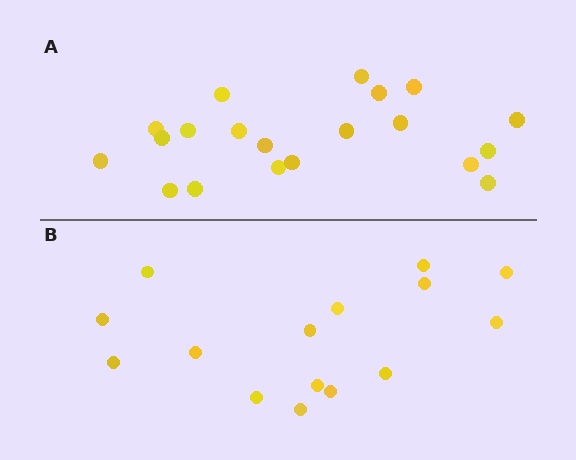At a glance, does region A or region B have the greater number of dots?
Region A (the top region) has more dots.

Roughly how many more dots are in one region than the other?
Region A has about 5 more dots than region B.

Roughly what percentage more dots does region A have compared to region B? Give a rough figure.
About 35% more.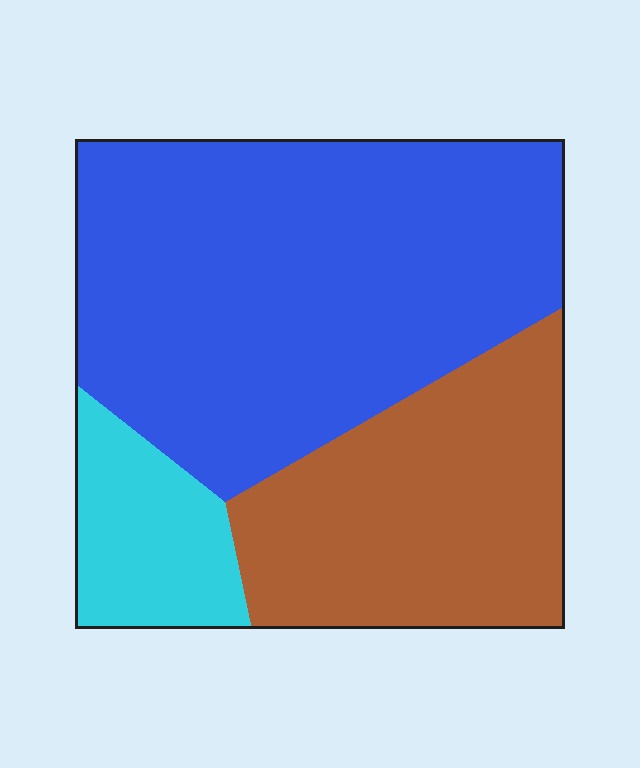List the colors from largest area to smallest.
From largest to smallest: blue, brown, cyan.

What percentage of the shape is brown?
Brown takes up about one third (1/3) of the shape.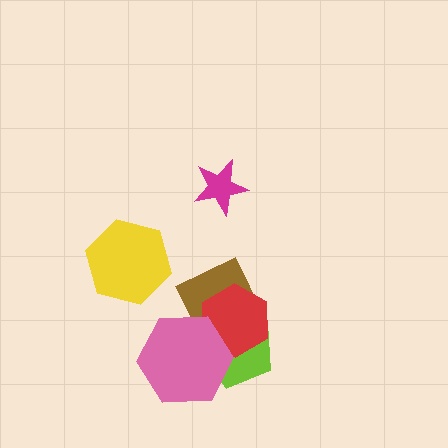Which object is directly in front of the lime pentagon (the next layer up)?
The brown diamond is directly in front of the lime pentagon.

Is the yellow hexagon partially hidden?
No, no other shape covers it.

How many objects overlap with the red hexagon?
3 objects overlap with the red hexagon.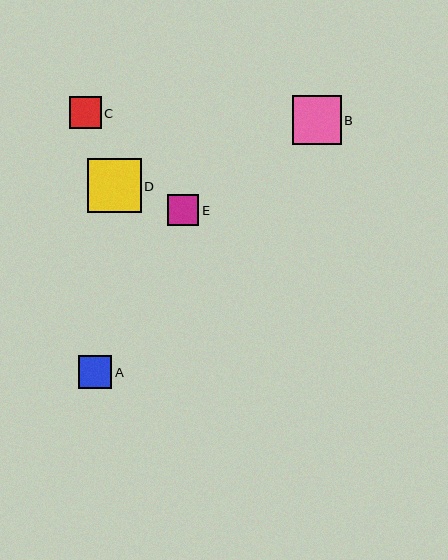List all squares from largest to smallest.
From largest to smallest: D, B, A, C, E.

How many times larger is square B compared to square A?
Square B is approximately 1.5 times the size of square A.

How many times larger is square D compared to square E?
Square D is approximately 1.7 times the size of square E.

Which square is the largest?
Square D is the largest with a size of approximately 53 pixels.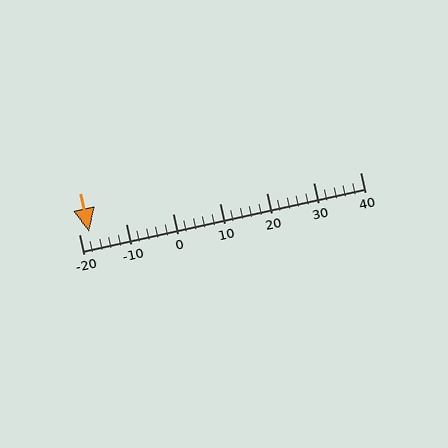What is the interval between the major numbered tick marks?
The major tick marks are spaced 10 units apart.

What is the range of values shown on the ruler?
The ruler shows values from -20 to 40.